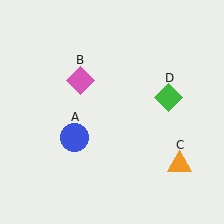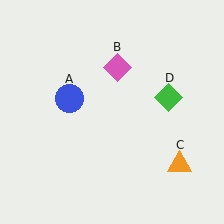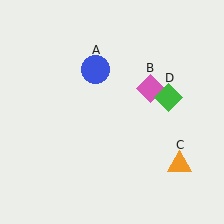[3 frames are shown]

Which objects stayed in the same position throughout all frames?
Orange triangle (object C) and green diamond (object D) remained stationary.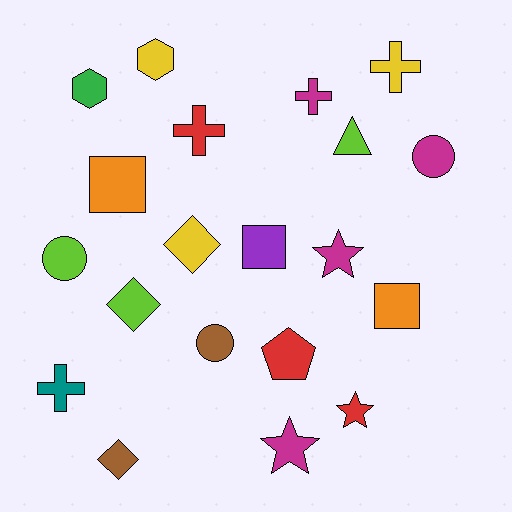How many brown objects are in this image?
There are 2 brown objects.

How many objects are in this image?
There are 20 objects.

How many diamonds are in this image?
There are 3 diamonds.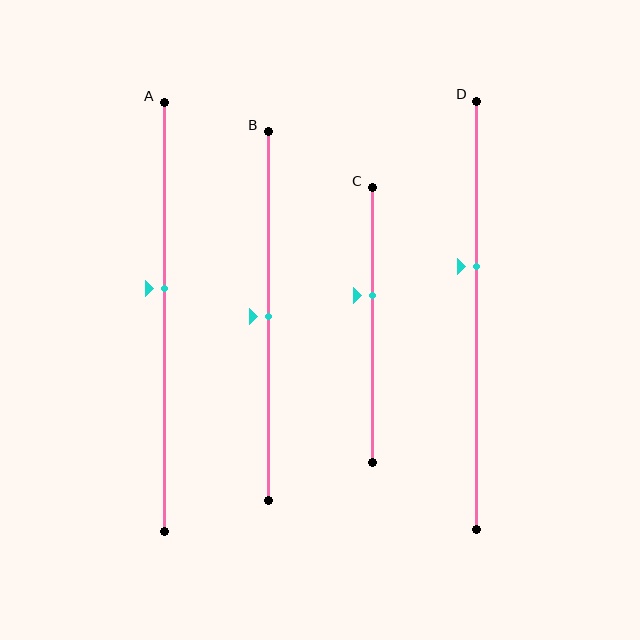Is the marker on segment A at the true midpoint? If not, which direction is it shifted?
No, the marker on segment A is shifted upward by about 7% of the segment length.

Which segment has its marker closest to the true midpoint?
Segment B has its marker closest to the true midpoint.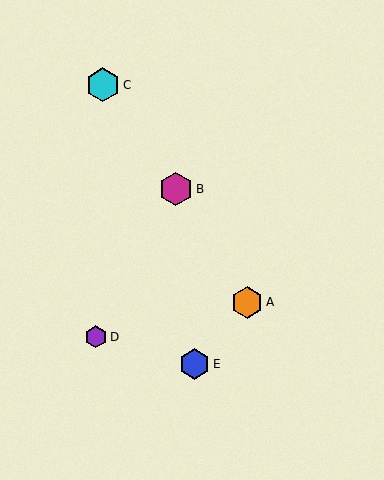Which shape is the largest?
The cyan hexagon (labeled C) is the largest.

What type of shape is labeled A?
Shape A is an orange hexagon.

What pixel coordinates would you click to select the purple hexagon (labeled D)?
Click at (96, 337) to select the purple hexagon D.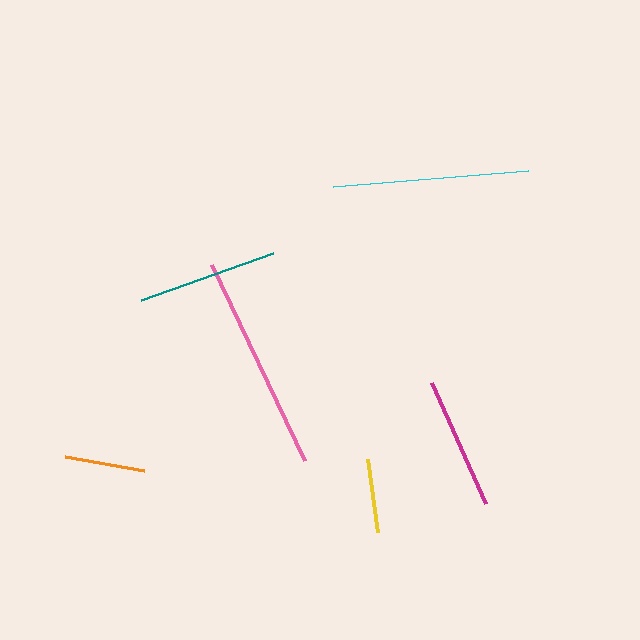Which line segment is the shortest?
The yellow line is the shortest at approximately 73 pixels.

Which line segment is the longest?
The pink line is the longest at approximately 218 pixels.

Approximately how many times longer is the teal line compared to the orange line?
The teal line is approximately 1.7 times the length of the orange line.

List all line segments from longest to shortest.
From longest to shortest: pink, cyan, teal, magenta, orange, yellow.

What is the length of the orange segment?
The orange segment is approximately 81 pixels long.